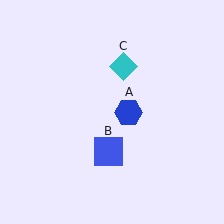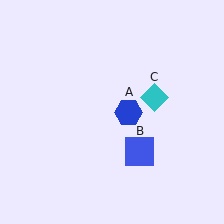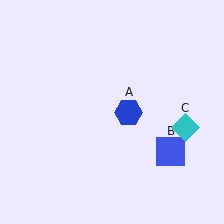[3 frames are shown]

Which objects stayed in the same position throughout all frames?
Blue hexagon (object A) remained stationary.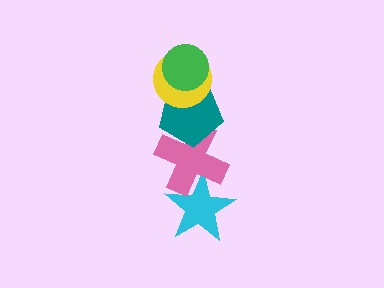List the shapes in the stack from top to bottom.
From top to bottom: the green circle, the yellow circle, the teal pentagon, the pink cross, the cyan star.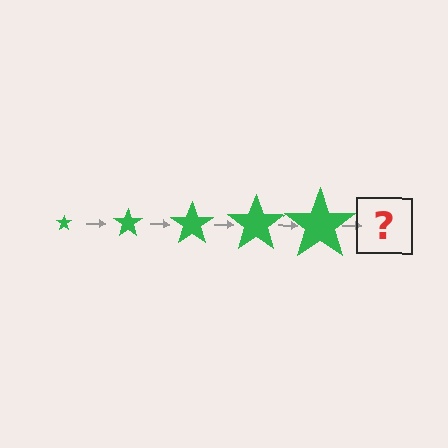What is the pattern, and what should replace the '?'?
The pattern is that the star gets progressively larger each step. The '?' should be a green star, larger than the previous one.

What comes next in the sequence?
The next element should be a green star, larger than the previous one.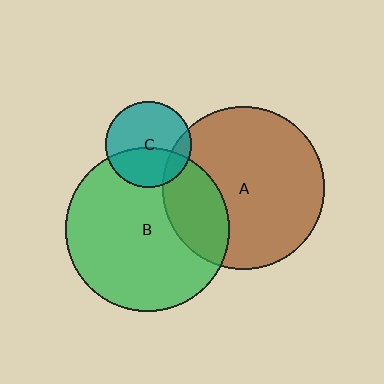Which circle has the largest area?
Circle B (green).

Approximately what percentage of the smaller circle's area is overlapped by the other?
Approximately 25%.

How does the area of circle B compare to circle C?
Approximately 3.6 times.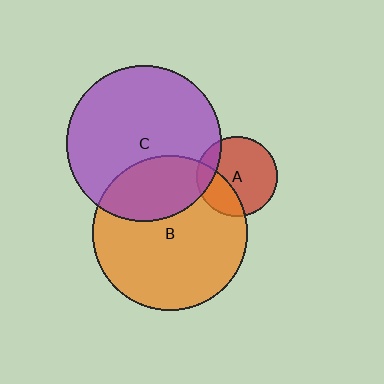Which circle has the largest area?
Circle C (purple).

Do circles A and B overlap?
Yes.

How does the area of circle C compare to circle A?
Approximately 3.7 times.